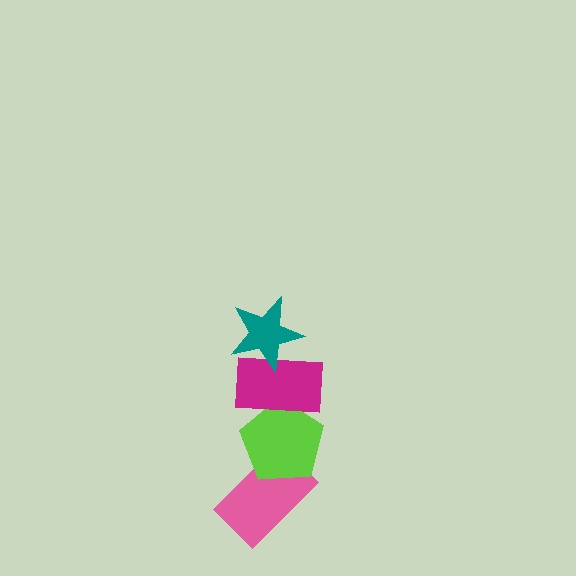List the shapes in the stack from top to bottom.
From top to bottom: the teal star, the magenta rectangle, the lime pentagon, the pink rectangle.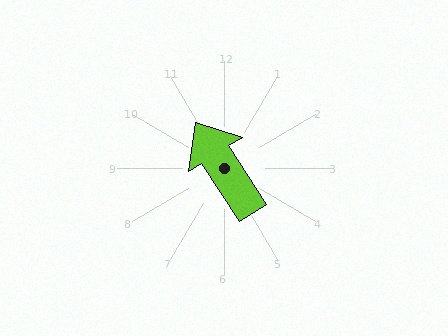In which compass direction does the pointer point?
Northwest.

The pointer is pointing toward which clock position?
Roughly 11 o'clock.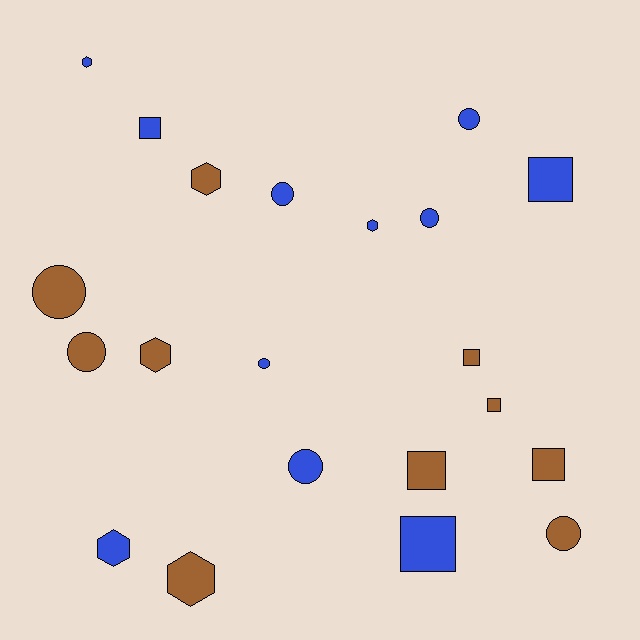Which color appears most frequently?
Blue, with 11 objects.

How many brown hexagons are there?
There are 3 brown hexagons.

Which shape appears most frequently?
Circle, with 8 objects.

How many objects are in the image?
There are 21 objects.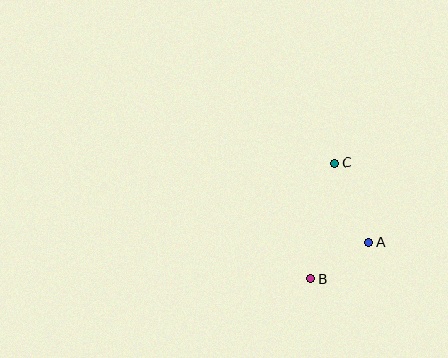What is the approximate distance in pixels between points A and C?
The distance between A and C is approximately 87 pixels.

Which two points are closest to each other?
Points A and B are closest to each other.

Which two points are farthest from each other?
Points B and C are farthest from each other.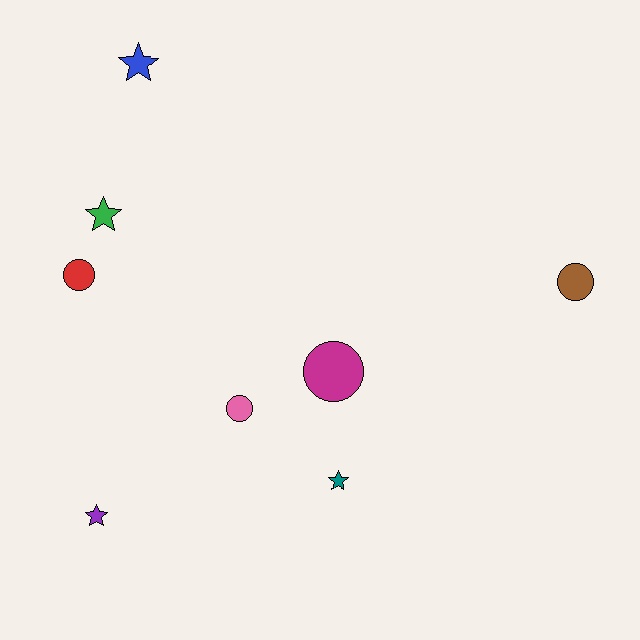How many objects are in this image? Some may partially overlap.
There are 8 objects.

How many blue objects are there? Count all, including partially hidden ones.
There is 1 blue object.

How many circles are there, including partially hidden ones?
There are 4 circles.